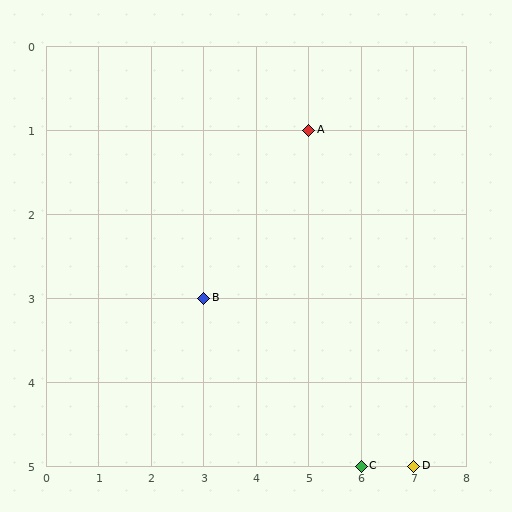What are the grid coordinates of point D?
Point D is at grid coordinates (7, 5).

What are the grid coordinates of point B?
Point B is at grid coordinates (3, 3).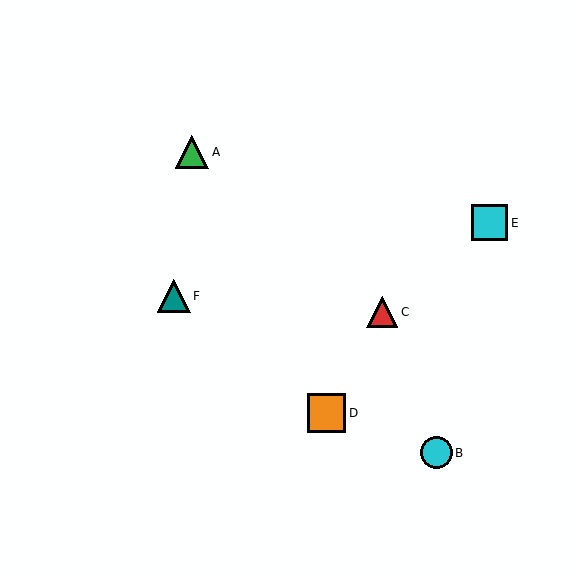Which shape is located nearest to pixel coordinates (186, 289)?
The teal triangle (labeled F) at (174, 296) is nearest to that location.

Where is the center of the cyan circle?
The center of the cyan circle is at (436, 453).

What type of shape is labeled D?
Shape D is an orange square.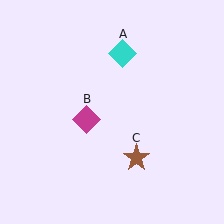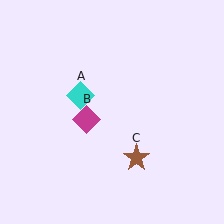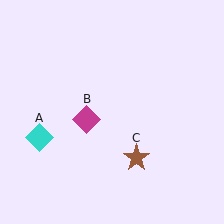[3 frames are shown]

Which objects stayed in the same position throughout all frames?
Magenta diamond (object B) and brown star (object C) remained stationary.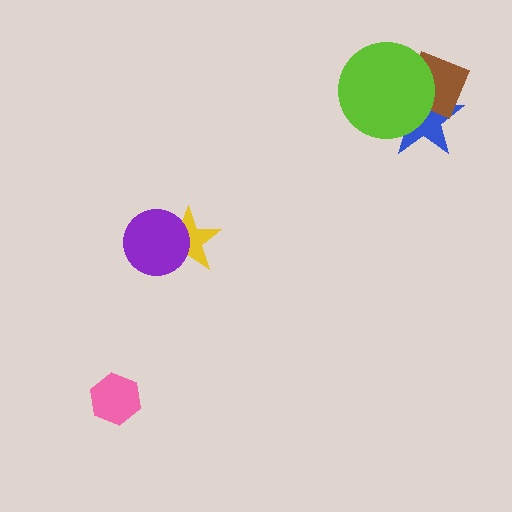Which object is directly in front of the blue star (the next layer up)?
The brown diamond is directly in front of the blue star.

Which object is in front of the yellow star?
The purple circle is in front of the yellow star.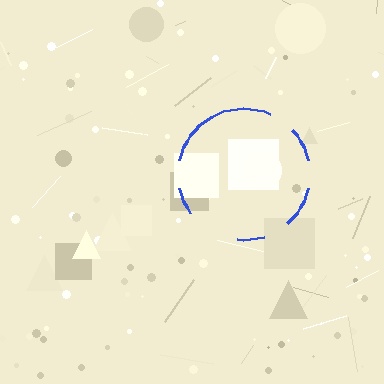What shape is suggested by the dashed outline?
The dashed outline suggests a circle.